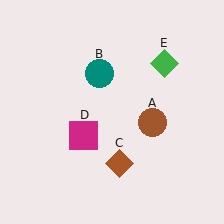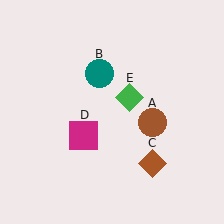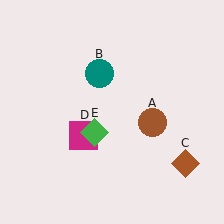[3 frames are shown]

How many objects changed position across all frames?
2 objects changed position: brown diamond (object C), green diamond (object E).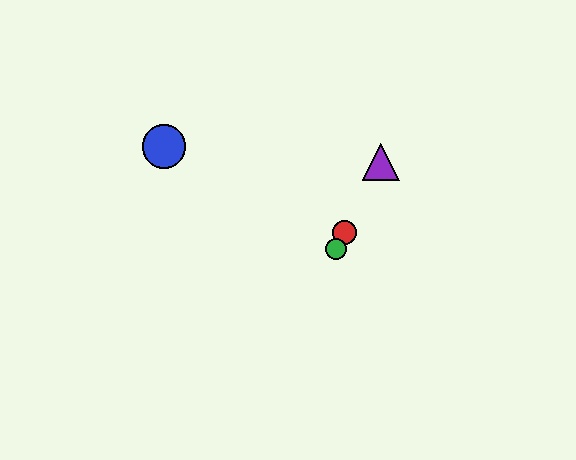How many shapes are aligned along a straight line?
4 shapes (the red circle, the green circle, the yellow triangle, the purple triangle) are aligned along a straight line.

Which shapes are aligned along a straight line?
The red circle, the green circle, the yellow triangle, the purple triangle are aligned along a straight line.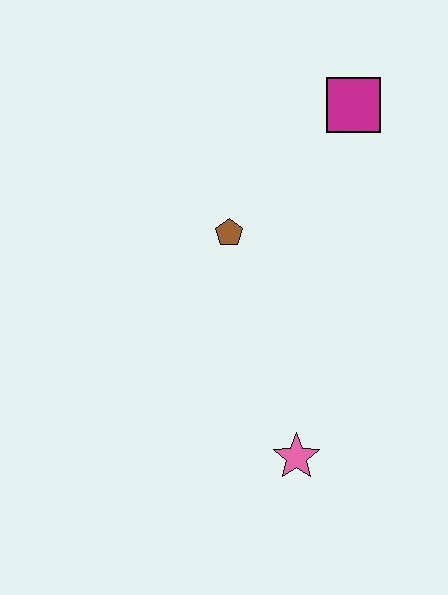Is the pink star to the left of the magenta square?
Yes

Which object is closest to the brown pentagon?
The magenta square is closest to the brown pentagon.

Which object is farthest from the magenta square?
The pink star is farthest from the magenta square.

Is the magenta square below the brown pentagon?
No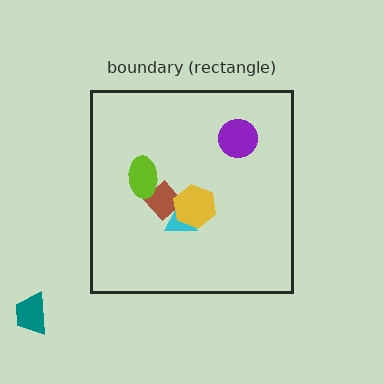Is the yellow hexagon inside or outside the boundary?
Inside.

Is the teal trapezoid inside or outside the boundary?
Outside.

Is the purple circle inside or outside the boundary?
Inside.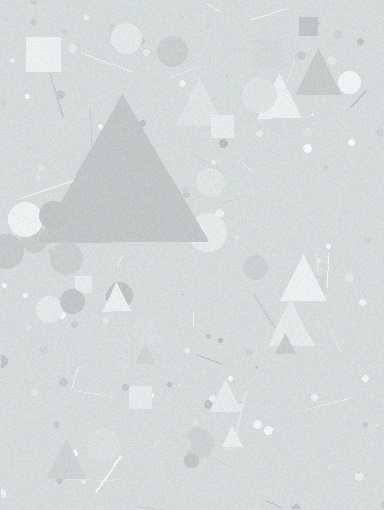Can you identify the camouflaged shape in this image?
The camouflaged shape is a triangle.